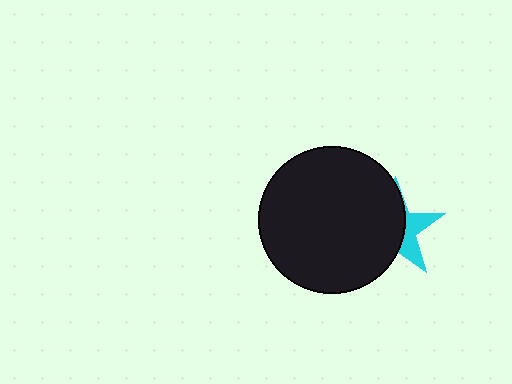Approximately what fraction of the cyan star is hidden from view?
Roughly 65% of the cyan star is hidden behind the black circle.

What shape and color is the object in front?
The object in front is a black circle.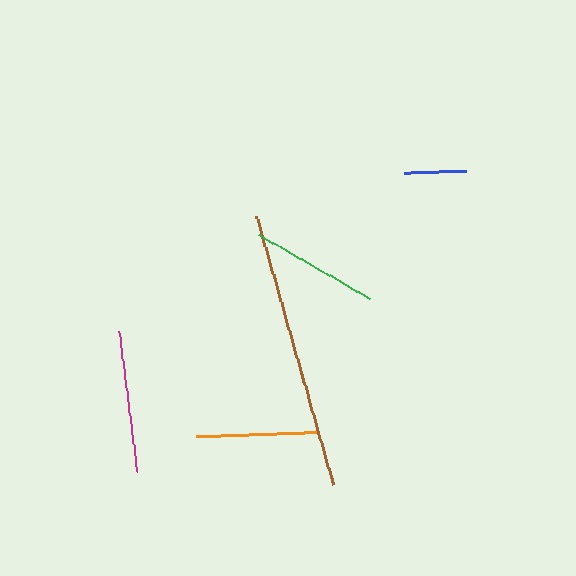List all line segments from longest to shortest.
From longest to shortest: brown, magenta, green, orange, blue.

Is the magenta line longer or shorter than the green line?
The magenta line is longer than the green line.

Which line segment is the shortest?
The blue line is the shortest at approximately 62 pixels.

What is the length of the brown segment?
The brown segment is approximately 279 pixels long.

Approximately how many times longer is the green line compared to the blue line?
The green line is approximately 2.1 times the length of the blue line.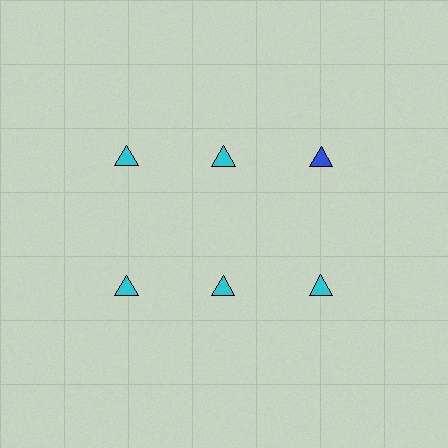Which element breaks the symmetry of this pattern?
The blue triangle in the top row, center column breaks the symmetry. All other shapes are cyan triangles.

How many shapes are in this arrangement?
There are 6 shapes arranged in a grid pattern.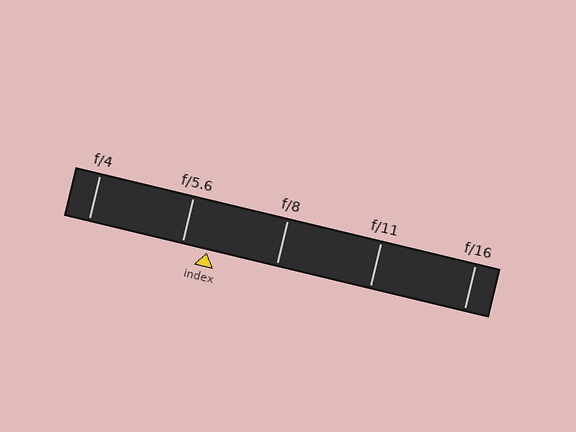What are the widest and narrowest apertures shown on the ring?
The widest aperture shown is f/4 and the narrowest is f/16.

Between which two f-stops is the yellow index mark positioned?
The index mark is between f/5.6 and f/8.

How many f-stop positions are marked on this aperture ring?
There are 5 f-stop positions marked.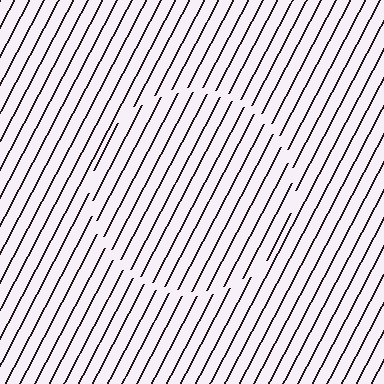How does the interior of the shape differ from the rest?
The interior of the shape contains the same grating, shifted by half a period — the contour is defined by the phase discontinuity where line-ends from the inner and outer gratings abut.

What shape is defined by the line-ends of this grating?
An illusory circle. The interior of the shape contains the same grating, shifted by half a period — the contour is defined by the phase discontinuity where line-ends from the inner and outer gratings abut.